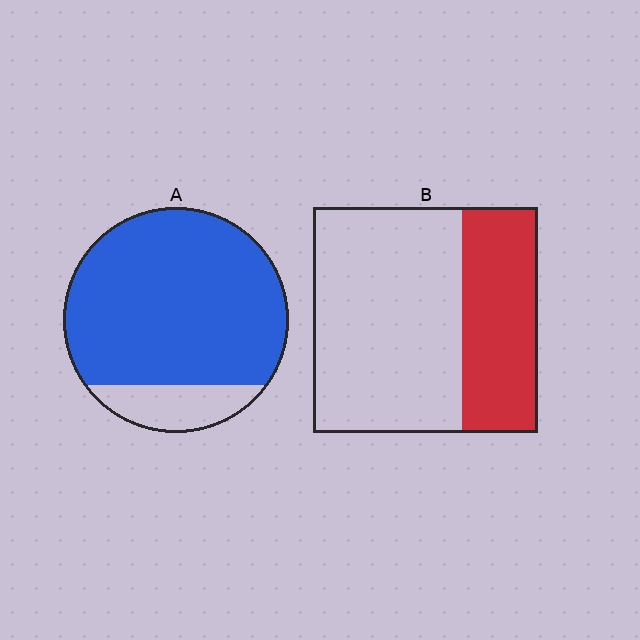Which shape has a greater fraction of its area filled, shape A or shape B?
Shape A.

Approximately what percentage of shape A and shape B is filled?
A is approximately 85% and B is approximately 35%.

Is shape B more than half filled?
No.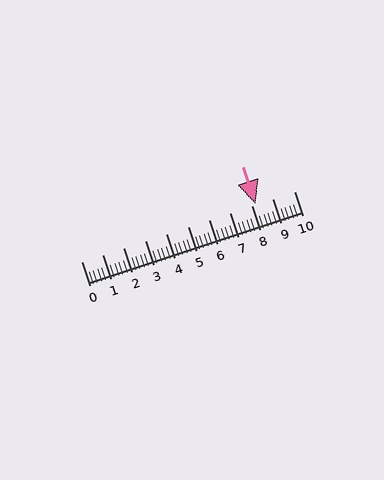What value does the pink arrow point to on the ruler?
The pink arrow points to approximately 8.2.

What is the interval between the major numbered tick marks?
The major tick marks are spaced 1 units apart.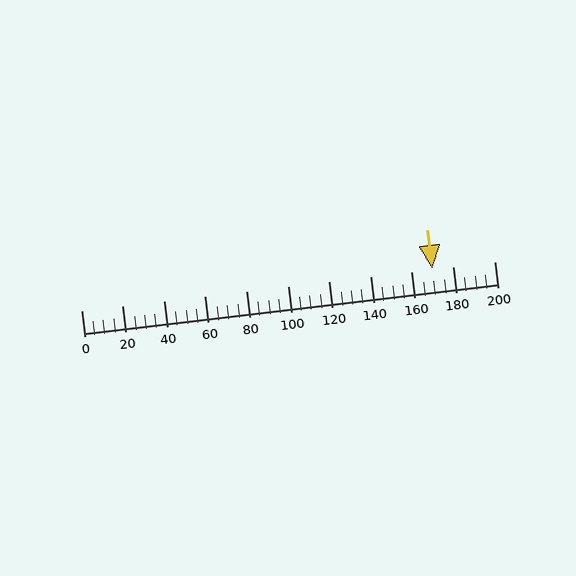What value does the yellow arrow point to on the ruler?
The yellow arrow points to approximately 170.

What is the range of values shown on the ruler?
The ruler shows values from 0 to 200.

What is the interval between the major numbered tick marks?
The major tick marks are spaced 20 units apart.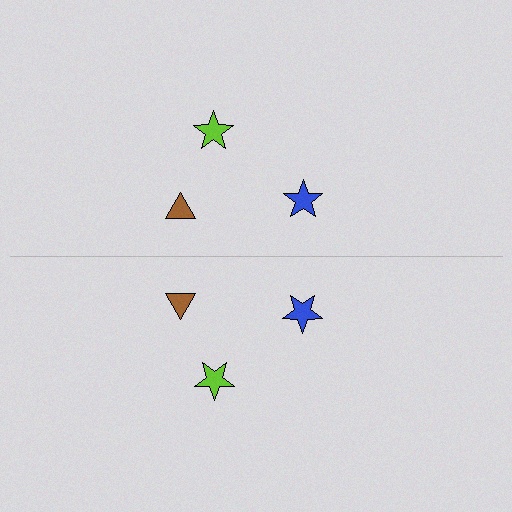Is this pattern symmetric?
Yes, this pattern has bilateral (reflection) symmetry.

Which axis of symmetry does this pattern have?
The pattern has a horizontal axis of symmetry running through the center of the image.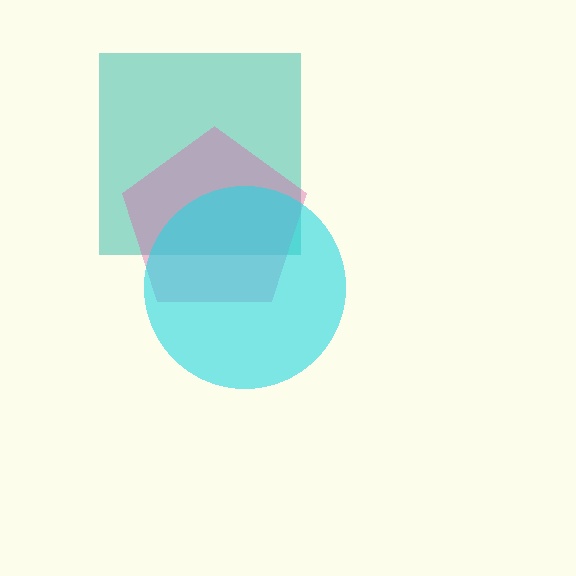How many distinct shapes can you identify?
There are 3 distinct shapes: a teal square, a pink pentagon, a cyan circle.